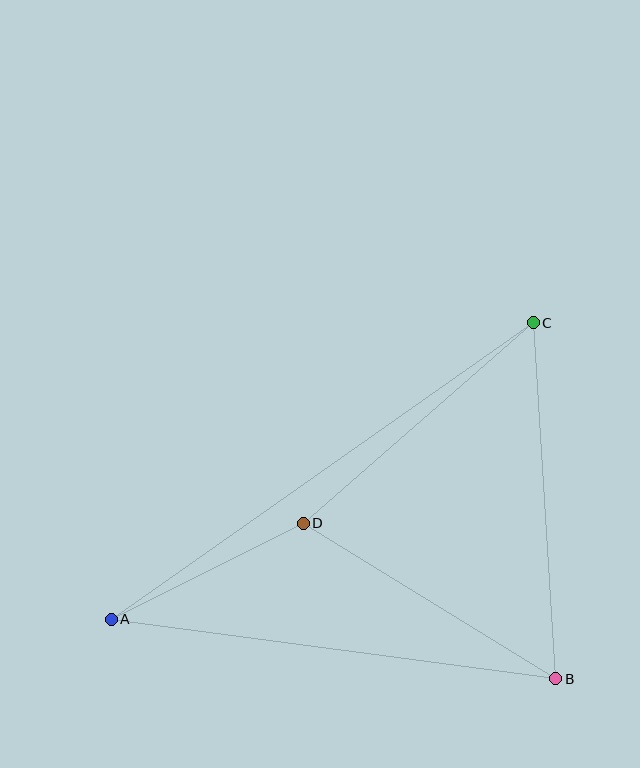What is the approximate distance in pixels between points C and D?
The distance between C and D is approximately 305 pixels.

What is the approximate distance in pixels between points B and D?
The distance between B and D is approximately 297 pixels.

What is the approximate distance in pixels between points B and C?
The distance between B and C is approximately 357 pixels.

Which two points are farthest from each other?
Points A and C are farthest from each other.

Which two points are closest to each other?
Points A and D are closest to each other.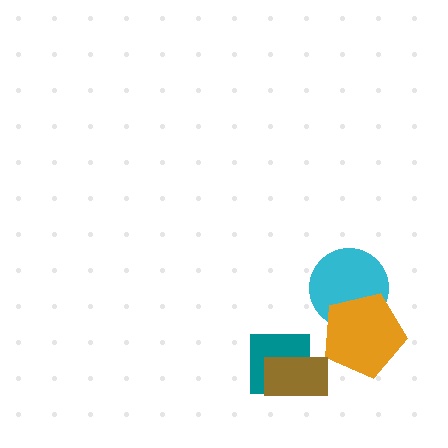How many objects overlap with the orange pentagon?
1 object overlaps with the orange pentagon.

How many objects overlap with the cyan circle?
1 object overlaps with the cyan circle.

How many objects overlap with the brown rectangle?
1 object overlaps with the brown rectangle.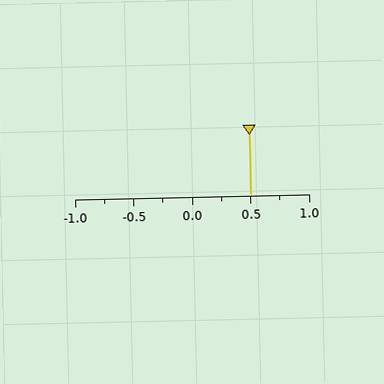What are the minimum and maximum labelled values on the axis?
The axis runs from -1.0 to 1.0.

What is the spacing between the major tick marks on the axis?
The major ticks are spaced 0.5 apart.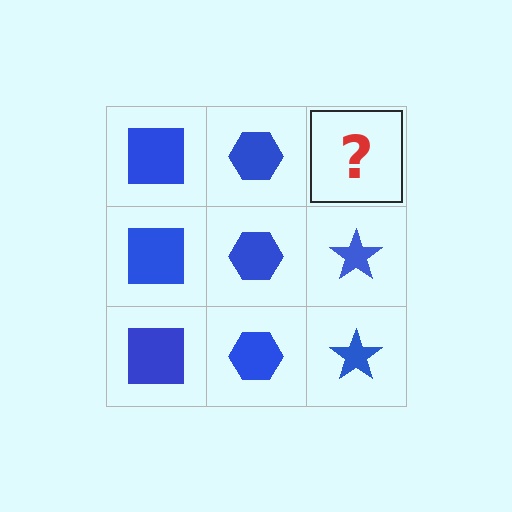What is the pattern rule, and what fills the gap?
The rule is that each column has a consistent shape. The gap should be filled with a blue star.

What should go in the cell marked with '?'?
The missing cell should contain a blue star.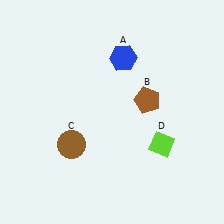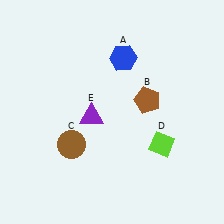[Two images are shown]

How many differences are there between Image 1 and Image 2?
There is 1 difference between the two images.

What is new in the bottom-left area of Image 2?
A purple triangle (E) was added in the bottom-left area of Image 2.